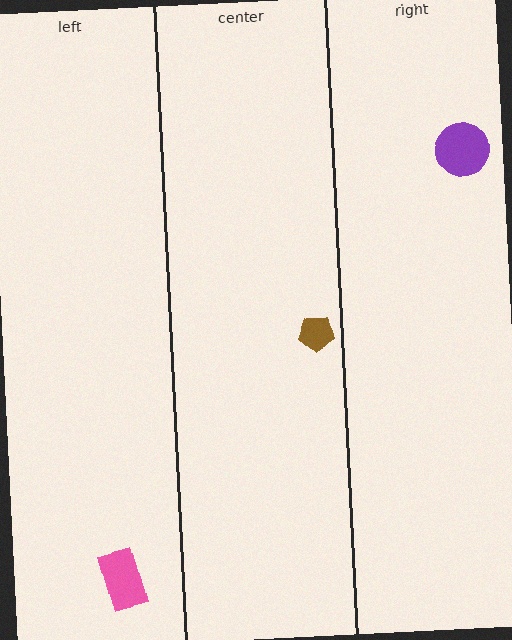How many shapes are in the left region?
1.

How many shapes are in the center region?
1.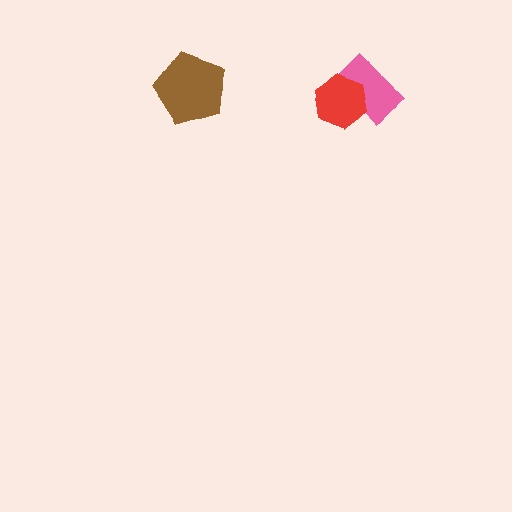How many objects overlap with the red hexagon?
1 object overlaps with the red hexagon.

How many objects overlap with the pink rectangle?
1 object overlaps with the pink rectangle.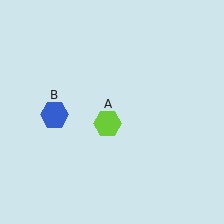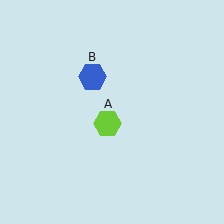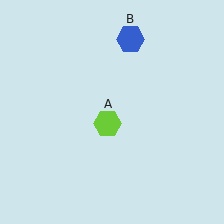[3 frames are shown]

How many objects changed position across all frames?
1 object changed position: blue hexagon (object B).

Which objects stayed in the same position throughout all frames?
Lime hexagon (object A) remained stationary.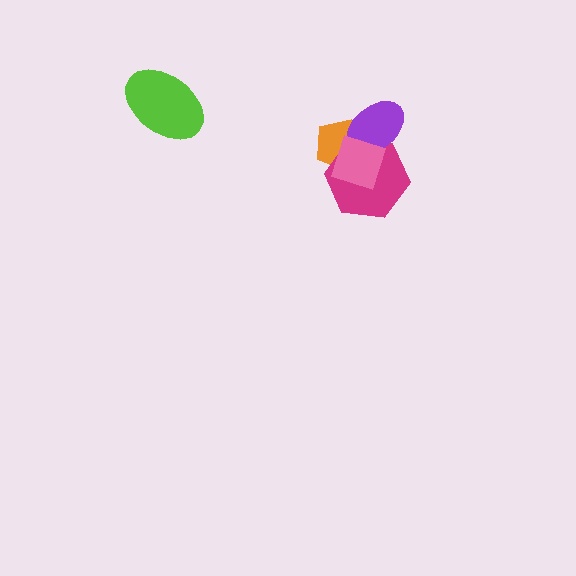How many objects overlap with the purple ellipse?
3 objects overlap with the purple ellipse.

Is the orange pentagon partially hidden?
Yes, it is partially covered by another shape.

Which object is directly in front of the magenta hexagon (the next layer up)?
The purple ellipse is directly in front of the magenta hexagon.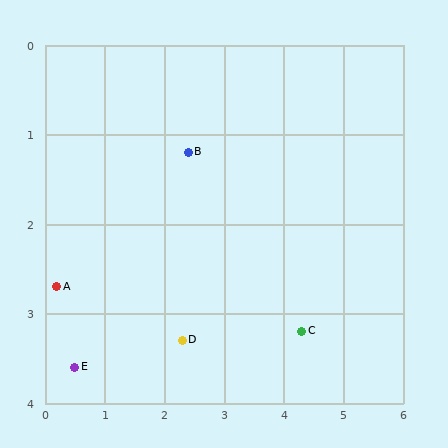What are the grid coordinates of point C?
Point C is at approximately (4.3, 3.2).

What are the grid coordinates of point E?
Point E is at approximately (0.5, 3.6).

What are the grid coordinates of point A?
Point A is at approximately (0.2, 2.7).